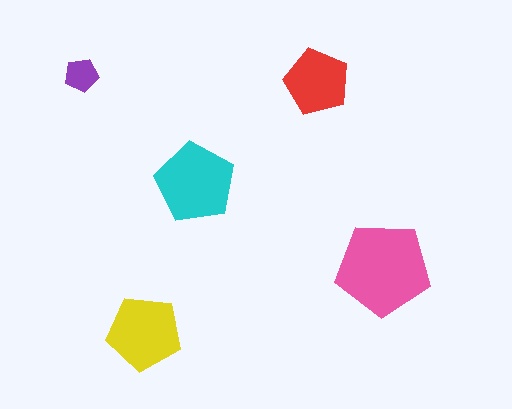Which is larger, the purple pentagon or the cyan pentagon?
The cyan one.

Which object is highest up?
The purple pentagon is topmost.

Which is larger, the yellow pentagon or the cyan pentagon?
The cyan one.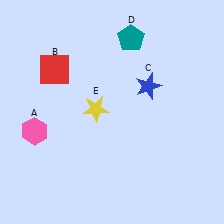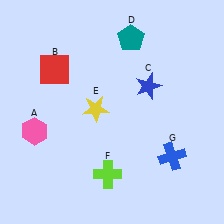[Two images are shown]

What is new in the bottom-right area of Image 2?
A blue cross (G) was added in the bottom-right area of Image 2.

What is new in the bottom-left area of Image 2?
A lime cross (F) was added in the bottom-left area of Image 2.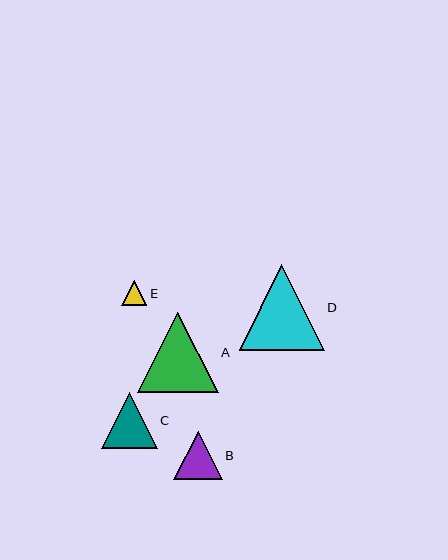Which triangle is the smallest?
Triangle E is the smallest with a size of approximately 25 pixels.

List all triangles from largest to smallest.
From largest to smallest: D, A, C, B, E.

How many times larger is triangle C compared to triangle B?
Triangle C is approximately 1.1 times the size of triangle B.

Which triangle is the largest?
Triangle D is the largest with a size of approximately 85 pixels.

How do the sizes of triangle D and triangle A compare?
Triangle D and triangle A are approximately the same size.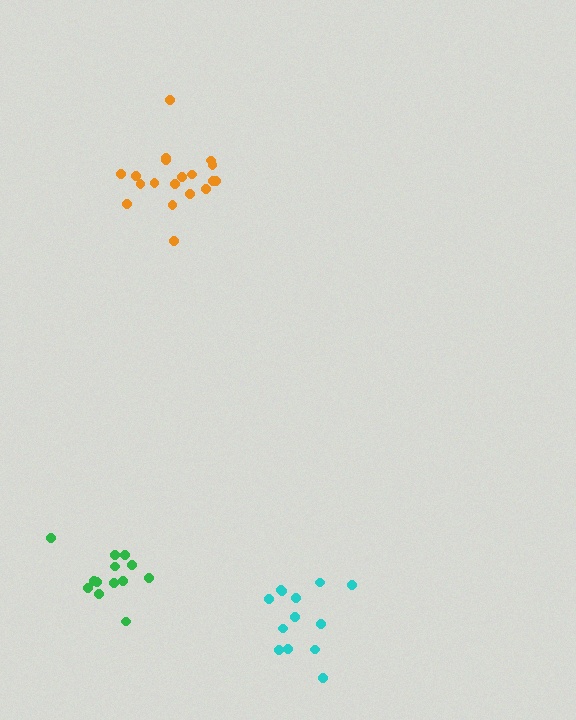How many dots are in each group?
Group 1: 19 dots, Group 2: 13 dots, Group 3: 13 dots (45 total).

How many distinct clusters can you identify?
There are 3 distinct clusters.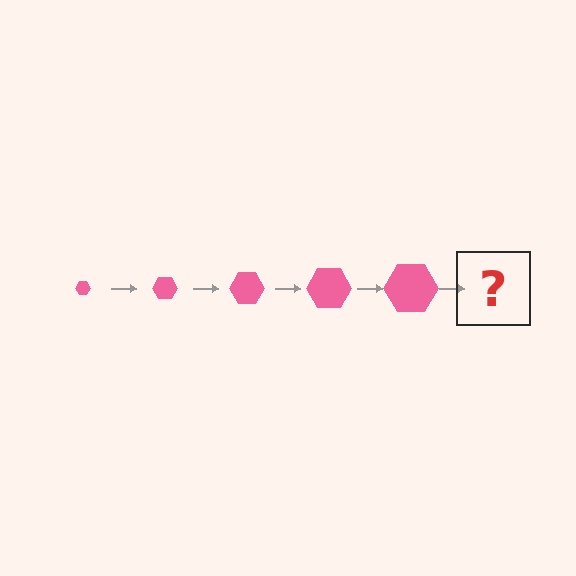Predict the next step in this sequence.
The next step is a pink hexagon, larger than the previous one.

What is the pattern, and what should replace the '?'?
The pattern is that the hexagon gets progressively larger each step. The '?' should be a pink hexagon, larger than the previous one.